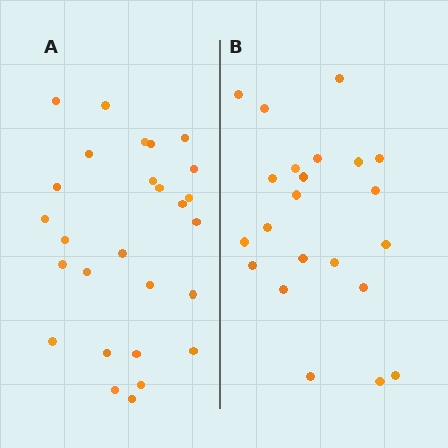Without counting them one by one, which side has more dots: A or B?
Region A (the left region) has more dots.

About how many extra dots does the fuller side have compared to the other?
Region A has about 5 more dots than region B.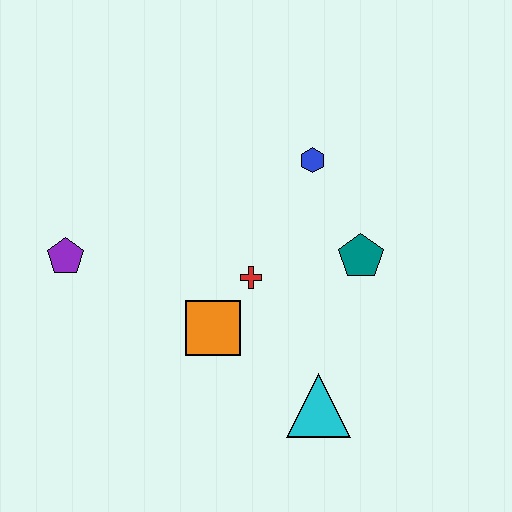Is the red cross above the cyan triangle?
Yes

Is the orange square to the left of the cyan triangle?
Yes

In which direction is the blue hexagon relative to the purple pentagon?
The blue hexagon is to the right of the purple pentagon.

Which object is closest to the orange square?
The red cross is closest to the orange square.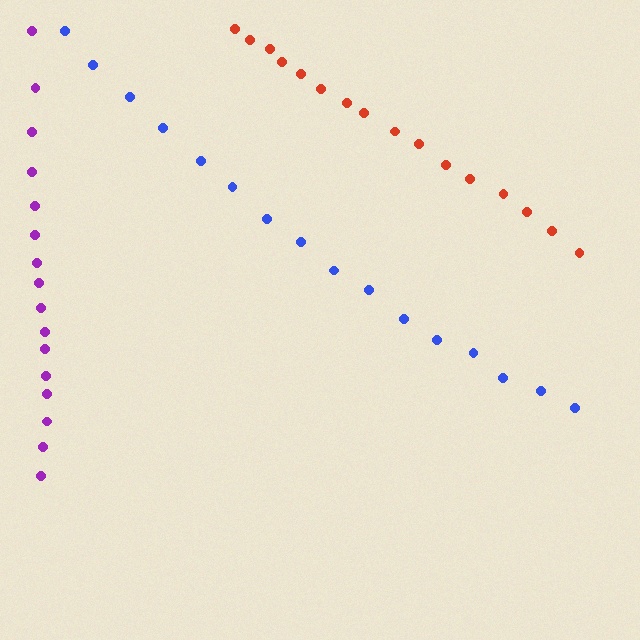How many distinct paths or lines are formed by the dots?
There are 3 distinct paths.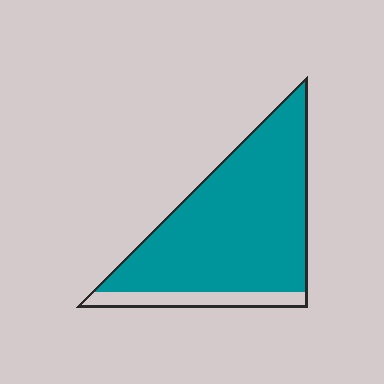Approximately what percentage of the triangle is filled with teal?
Approximately 85%.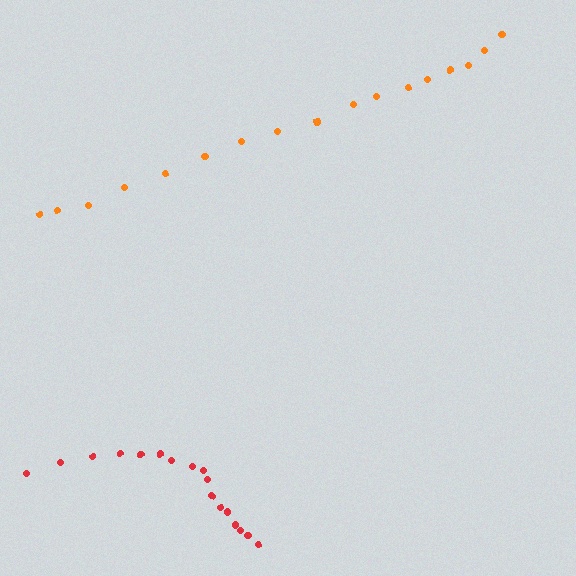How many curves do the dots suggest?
There are 2 distinct paths.